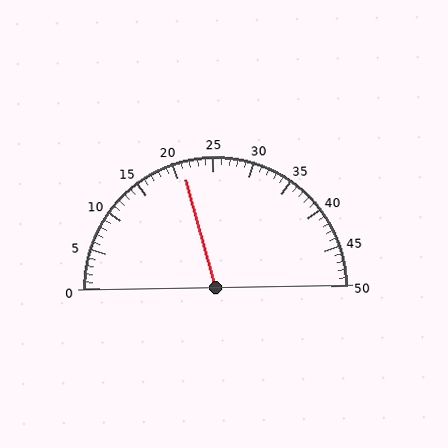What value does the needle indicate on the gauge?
The needle indicates approximately 21.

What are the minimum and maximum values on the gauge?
The gauge ranges from 0 to 50.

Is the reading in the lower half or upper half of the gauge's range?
The reading is in the lower half of the range (0 to 50).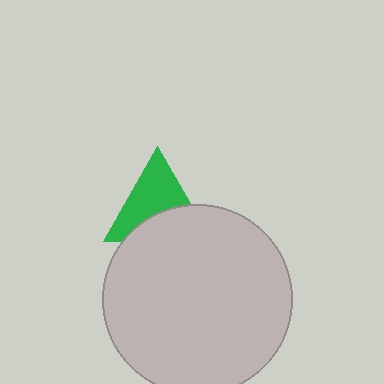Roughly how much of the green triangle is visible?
About half of it is visible (roughly 59%).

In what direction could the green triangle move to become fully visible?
The green triangle could move up. That would shift it out from behind the light gray circle entirely.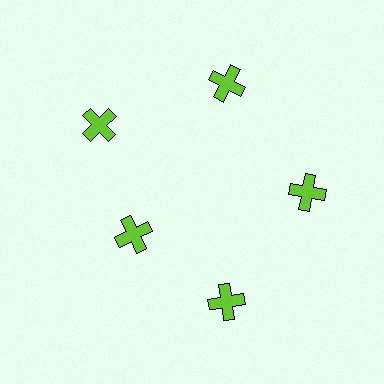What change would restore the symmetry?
The symmetry would be restored by moving it outward, back onto the ring so that all 5 crosses sit at equal angles and equal distance from the center.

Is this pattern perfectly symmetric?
No. The 5 lime crosses are arranged in a ring, but one element near the 8 o'clock position is pulled inward toward the center, breaking the 5-fold rotational symmetry.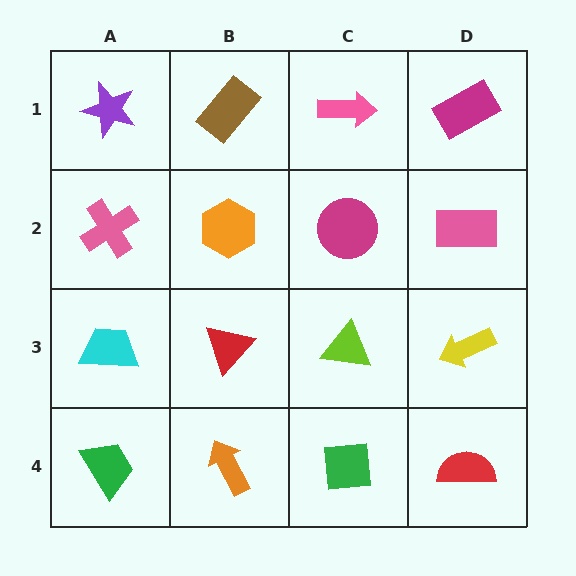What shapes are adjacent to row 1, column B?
An orange hexagon (row 2, column B), a purple star (row 1, column A), a pink arrow (row 1, column C).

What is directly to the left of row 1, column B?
A purple star.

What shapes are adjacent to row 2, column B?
A brown rectangle (row 1, column B), a red triangle (row 3, column B), a pink cross (row 2, column A), a magenta circle (row 2, column C).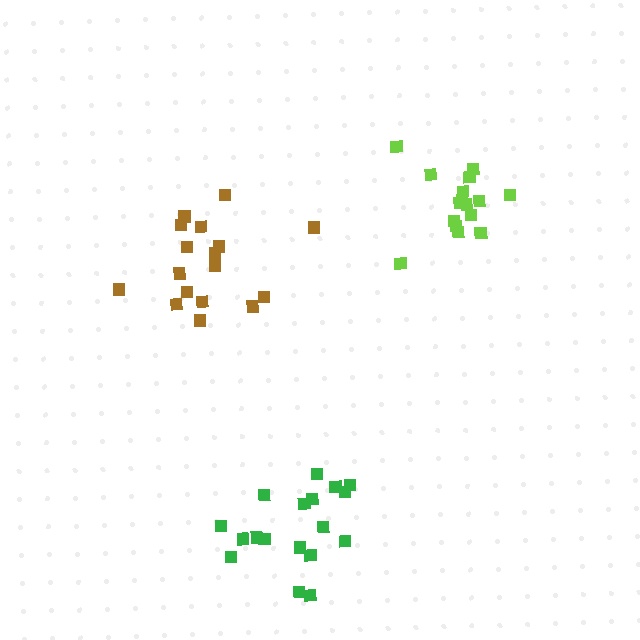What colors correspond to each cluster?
The clusters are colored: lime, brown, green.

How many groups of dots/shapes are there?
There are 3 groups.